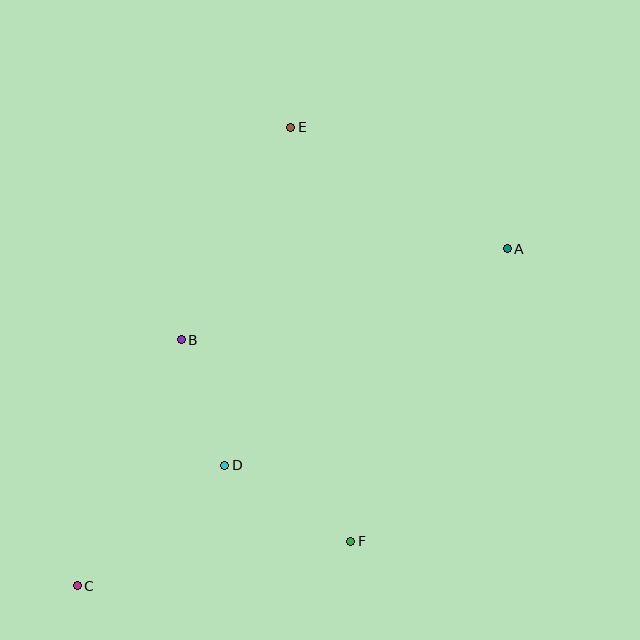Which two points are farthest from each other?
Points A and C are farthest from each other.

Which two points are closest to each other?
Points B and D are closest to each other.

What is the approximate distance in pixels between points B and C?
The distance between B and C is approximately 267 pixels.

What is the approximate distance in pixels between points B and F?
The distance between B and F is approximately 263 pixels.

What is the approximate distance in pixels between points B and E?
The distance between B and E is approximately 239 pixels.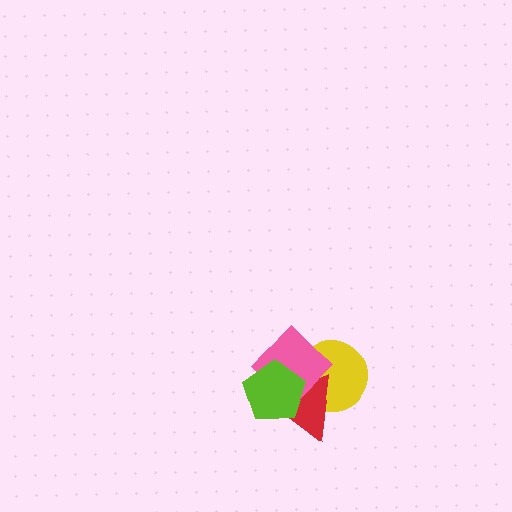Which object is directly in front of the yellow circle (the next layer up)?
The red triangle is directly in front of the yellow circle.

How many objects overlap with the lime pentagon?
3 objects overlap with the lime pentagon.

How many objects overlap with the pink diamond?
3 objects overlap with the pink diamond.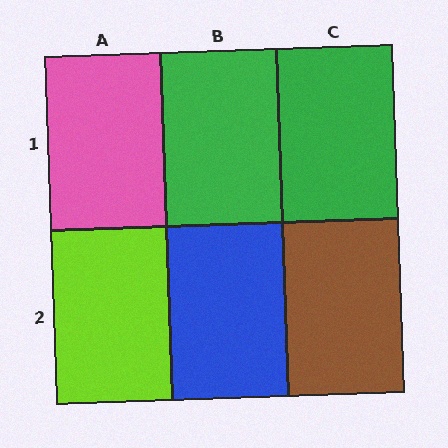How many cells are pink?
1 cell is pink.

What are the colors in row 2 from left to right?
Lime, blue, brown.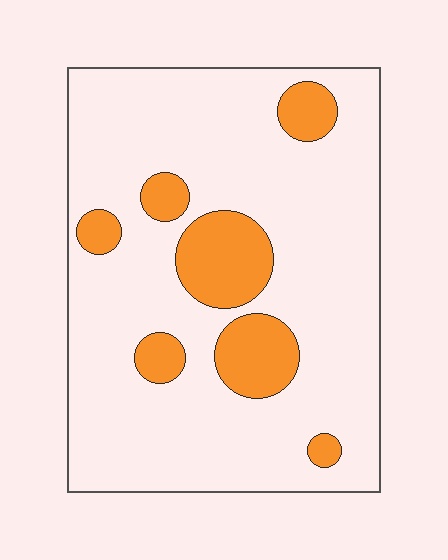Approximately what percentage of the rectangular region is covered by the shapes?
Approximately 15%.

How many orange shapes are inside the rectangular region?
7.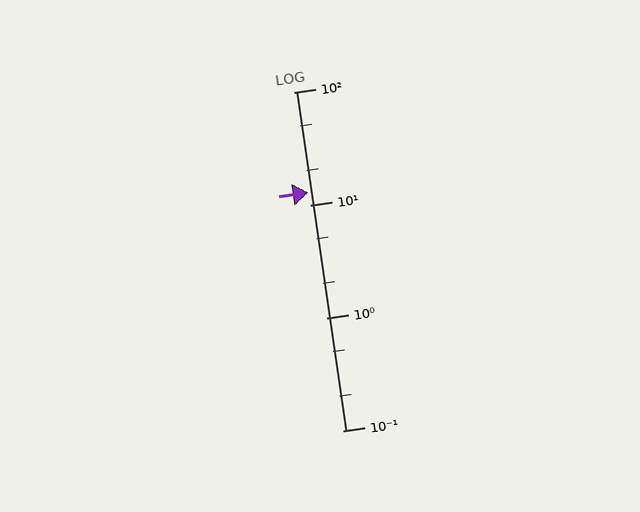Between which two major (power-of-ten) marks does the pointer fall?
The pointer is between 10 and 100.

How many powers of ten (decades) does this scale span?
The scale spans 3 decades, from 0.1 to 100.